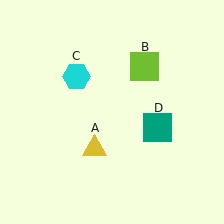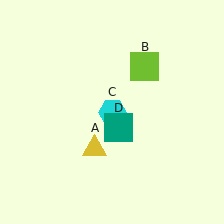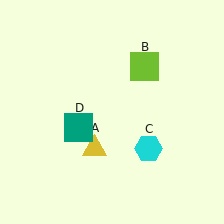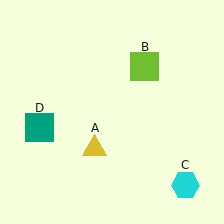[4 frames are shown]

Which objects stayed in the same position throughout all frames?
Yellow triangle (object A) and lime square (object B) remained stationary.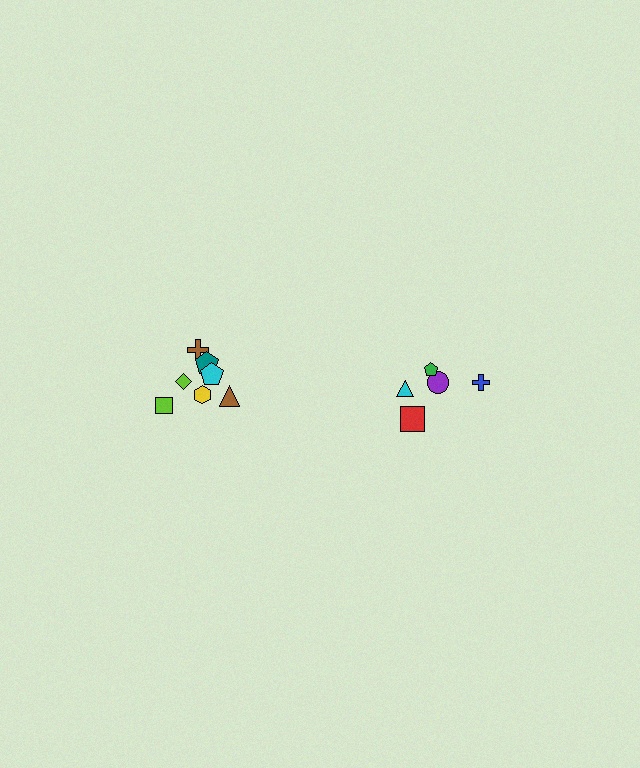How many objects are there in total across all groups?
There are 12 objects.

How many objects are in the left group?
There are 7 objects.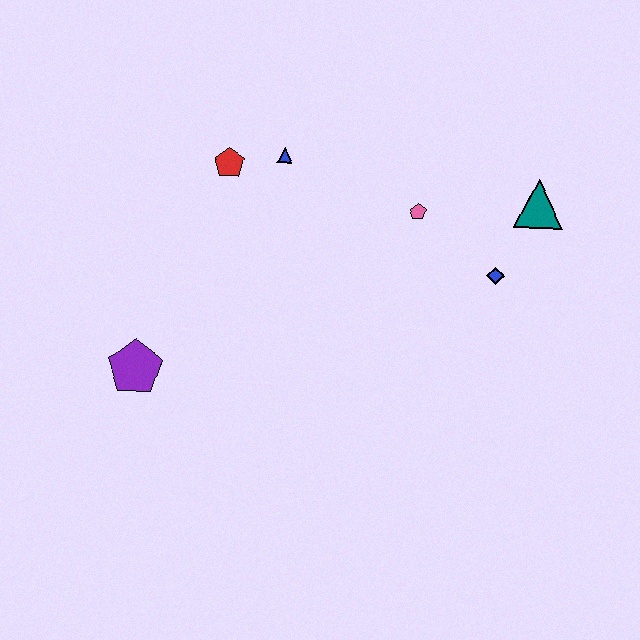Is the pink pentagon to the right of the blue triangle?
Yes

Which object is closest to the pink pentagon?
The blue diamond is closest to the pink pentagon.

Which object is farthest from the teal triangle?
The purple pentagon is farthest from the teal triangle.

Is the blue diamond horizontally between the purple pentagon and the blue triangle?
No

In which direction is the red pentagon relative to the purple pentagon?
The red pentagon is above the purple pentagon.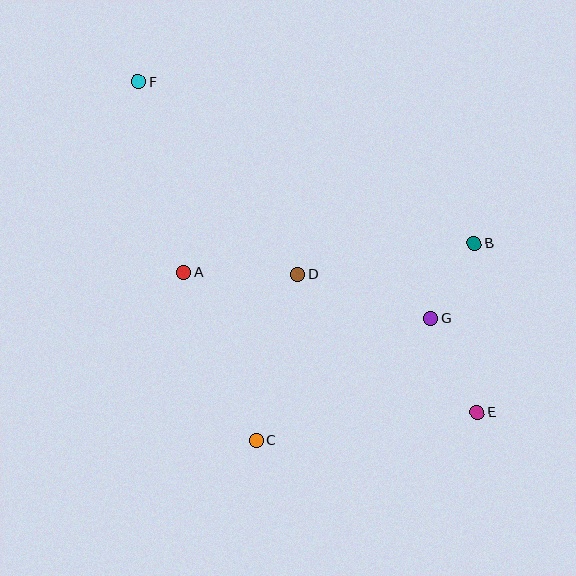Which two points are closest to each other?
Points B and G are closest to each other.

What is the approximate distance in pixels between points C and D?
The distance between C and D is approximately 171 pixels.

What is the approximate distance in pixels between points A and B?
The distance between A and B is approximately 292 pixels.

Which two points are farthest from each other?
Points E and F are farthest from each other.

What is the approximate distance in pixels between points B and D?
The distance between B and D is approximately 180 pixels.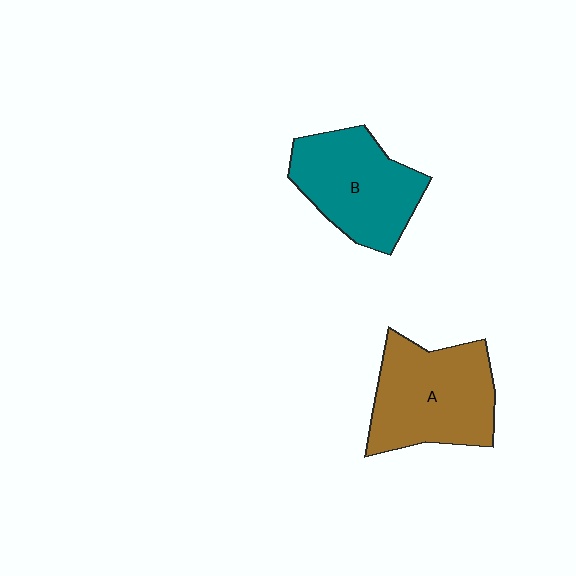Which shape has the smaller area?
Shape B (teal).